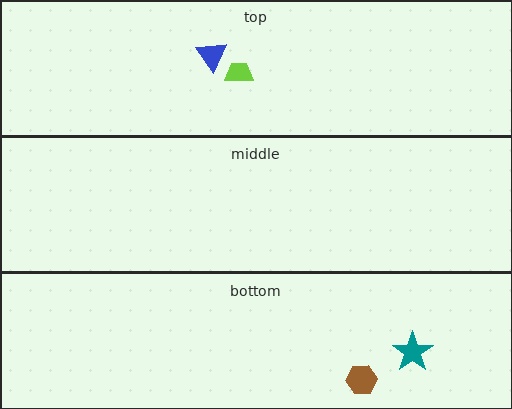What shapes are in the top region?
The lime trapezoid, the blue triangle.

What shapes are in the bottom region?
The brown hexagon, the teal star.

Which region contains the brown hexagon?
The bottom region.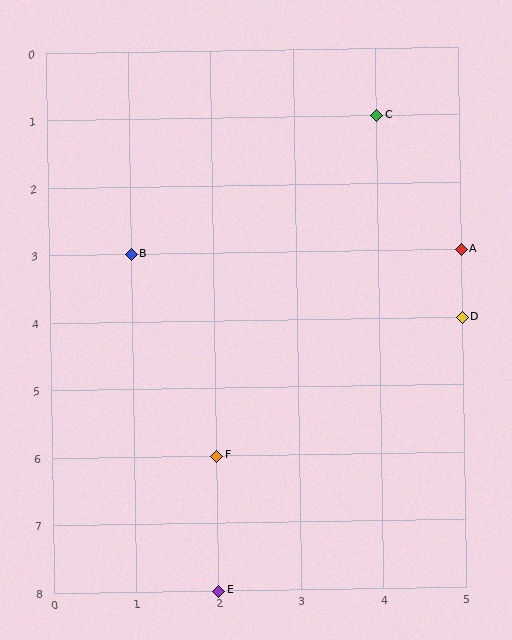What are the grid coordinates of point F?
Point F is at grid coordinates (2, 6).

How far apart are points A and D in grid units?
Points A and D are 1 row apart.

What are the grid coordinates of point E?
Point E is at grid coordinates (2, 8).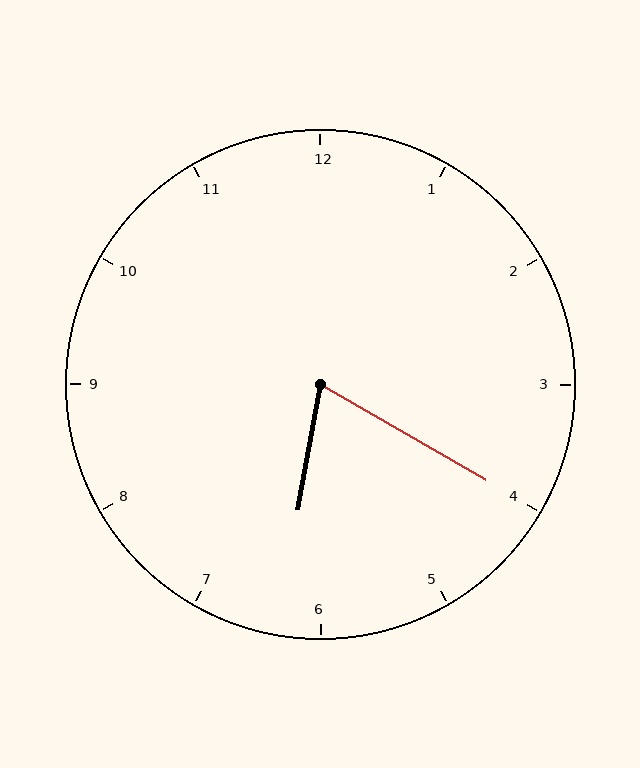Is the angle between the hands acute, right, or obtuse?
It is acute.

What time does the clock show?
6:20.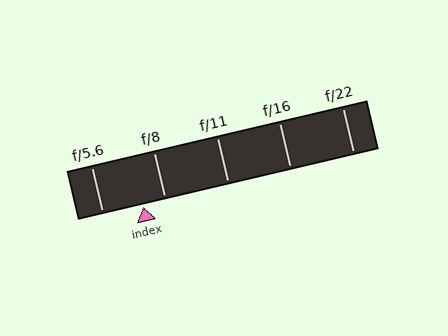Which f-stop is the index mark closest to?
The index mark is closest to f/8.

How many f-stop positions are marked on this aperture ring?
There are 5 f-stop positions marked.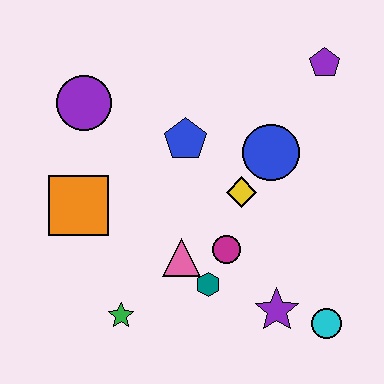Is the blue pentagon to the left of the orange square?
No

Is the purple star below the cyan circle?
No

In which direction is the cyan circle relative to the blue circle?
The cyan circle is below the blue circle.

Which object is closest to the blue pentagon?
The yellow diamond is closest to the blue pentagon.